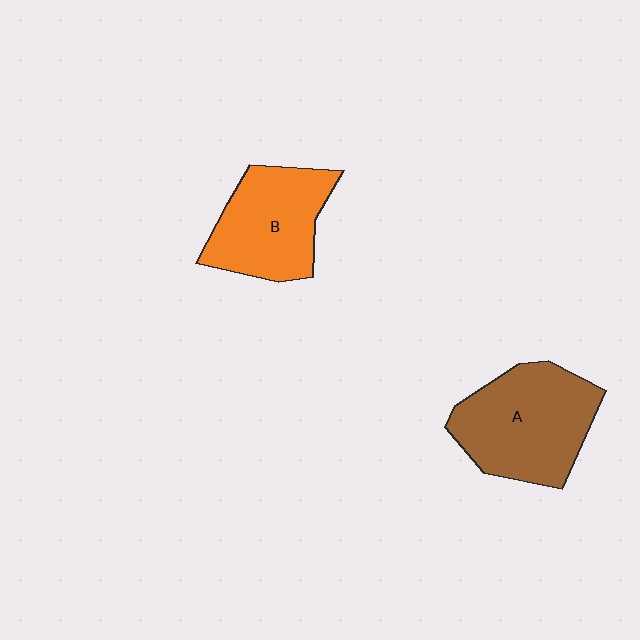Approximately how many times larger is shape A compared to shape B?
Approximately 1.2 times.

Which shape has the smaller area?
Shape B (orange).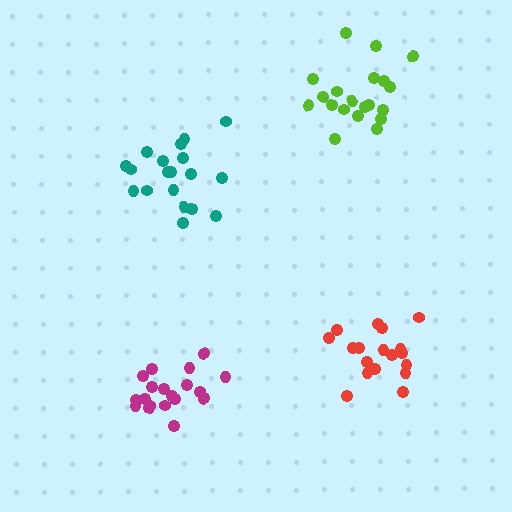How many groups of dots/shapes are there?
There are 4 groups.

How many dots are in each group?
Group 1: 19 dots, Group 2: 19 dots, Group 3: 20 dots, Group 4: 18 dots (76 total).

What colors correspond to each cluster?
The clusters are colored: teal, magenta, lime, red.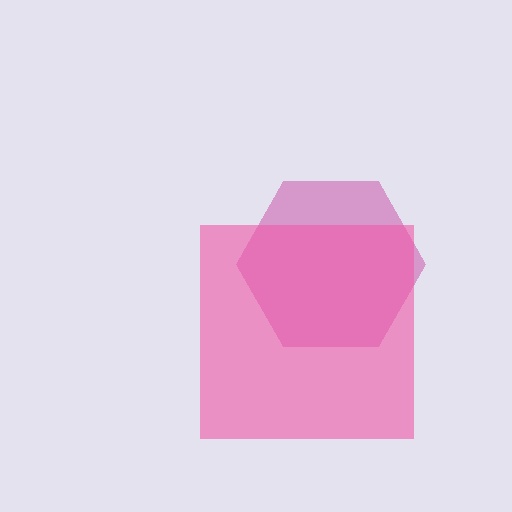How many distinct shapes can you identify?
There are 2 distinct shapes: a magenta hexagon, a pink square.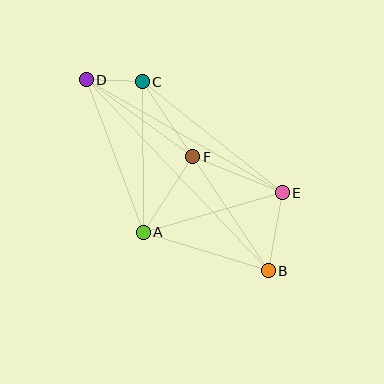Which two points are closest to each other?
Points C and D are closest to each other.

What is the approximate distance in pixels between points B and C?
The distance between B and C is approximately 227 pixels.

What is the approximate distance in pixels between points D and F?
The distance between D and F is approximately 131 pixels.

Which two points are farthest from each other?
Points B and D are farthest from each other.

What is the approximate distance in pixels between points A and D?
The distance between A and D is approximately 163 pixels.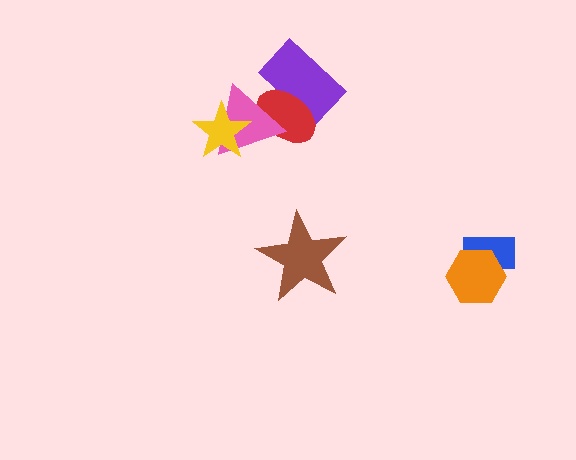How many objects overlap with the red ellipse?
2 objects overlap with the red ellipse.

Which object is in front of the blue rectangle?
The orange hexagon is in front of the blue rectangle.